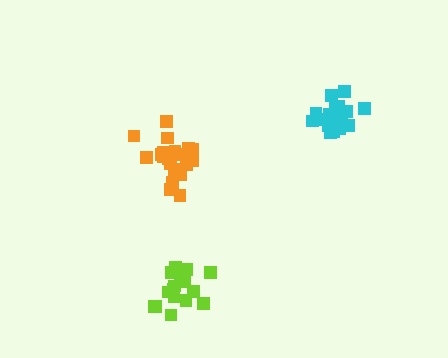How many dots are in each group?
Group 1: 17 dots, Group 2: 18 dots, Group 3: 21 dots (56 total).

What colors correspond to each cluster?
The clusters are colored: lime, cyan, orange.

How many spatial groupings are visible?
There are 3 spatial groupings.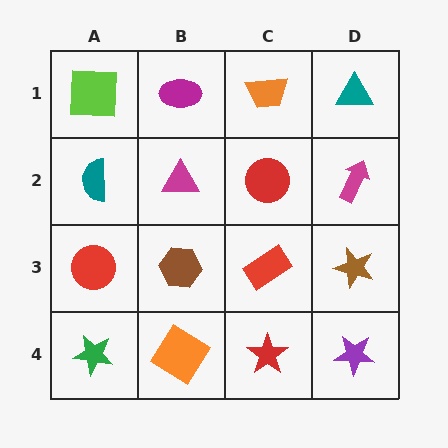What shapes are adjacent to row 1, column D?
A magenta arrow (row 2, column D), an orange trapezoid (row 1, column C).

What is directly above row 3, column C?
A red circle.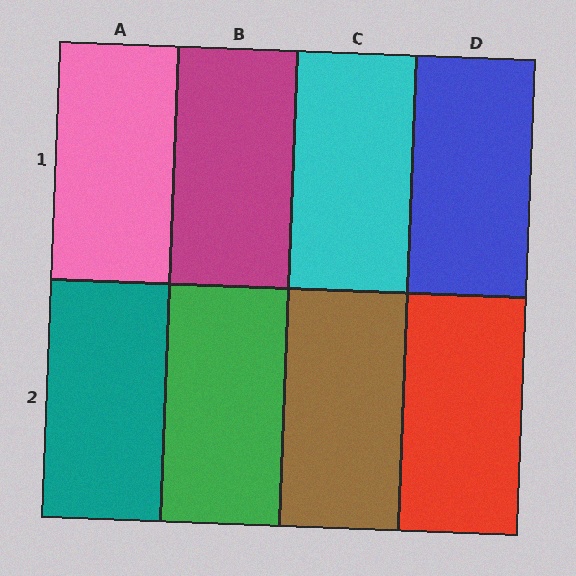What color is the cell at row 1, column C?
Cyan.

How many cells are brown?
1 cell is brown.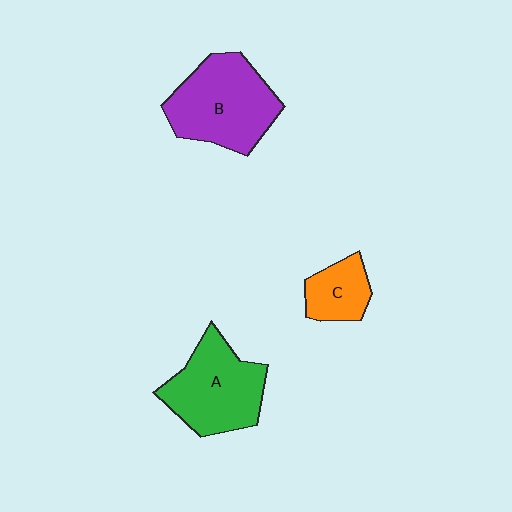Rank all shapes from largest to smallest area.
From largest to smallest: B (purple), A (green), C (orange).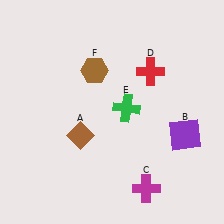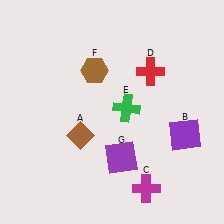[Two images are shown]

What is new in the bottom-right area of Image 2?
A purple square (G) was added in the bottom-right area of Image 2.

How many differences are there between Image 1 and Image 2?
There is 1 difference between the two images.